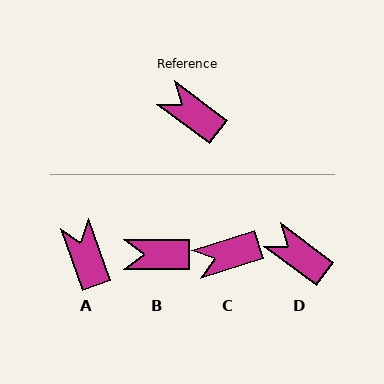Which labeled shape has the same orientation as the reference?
D.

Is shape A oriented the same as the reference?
No, it is off by about 33 degrees.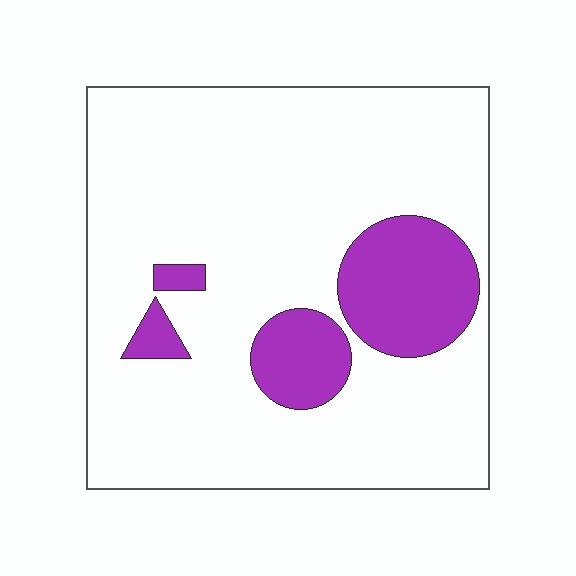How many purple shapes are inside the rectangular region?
4.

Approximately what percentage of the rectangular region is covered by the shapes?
Approximately 15%.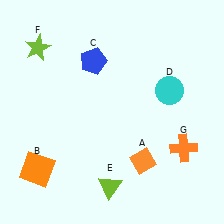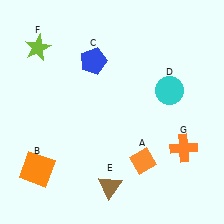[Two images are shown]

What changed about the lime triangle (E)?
In Image 1, E is lime. In Image 2, it changed to brown.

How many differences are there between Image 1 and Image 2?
There is 1 difference between the two images.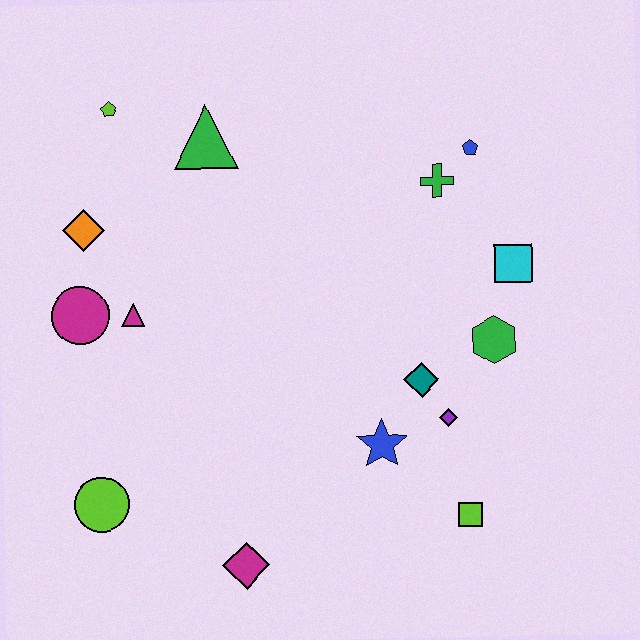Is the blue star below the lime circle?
No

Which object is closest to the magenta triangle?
The magenta circle is closest to the magenta triangle.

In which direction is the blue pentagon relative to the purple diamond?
The blue pentagon is above the purple diamond.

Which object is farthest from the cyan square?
The lime circle is farthest from the cyan square.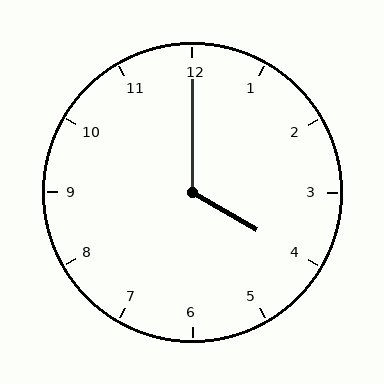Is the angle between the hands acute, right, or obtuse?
It is obtuse.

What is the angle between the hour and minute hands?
Approximately 120 degrees.